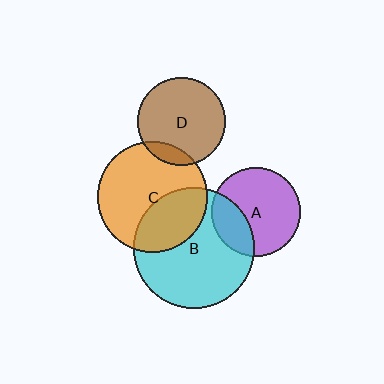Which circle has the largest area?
Circle B (cyan).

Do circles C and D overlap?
Yes.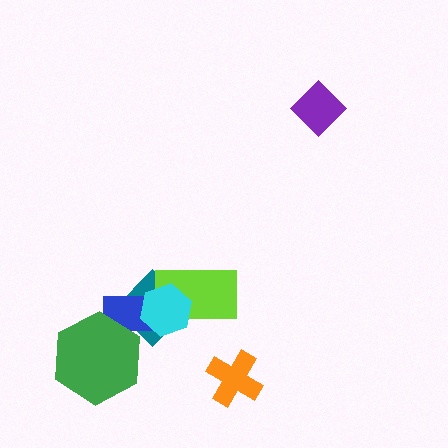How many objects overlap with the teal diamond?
4 objects overlap with the teal diamond.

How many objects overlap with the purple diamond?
0 objects overlap with the purple diamond.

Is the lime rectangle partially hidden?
Yes, it is partially covered by another shape.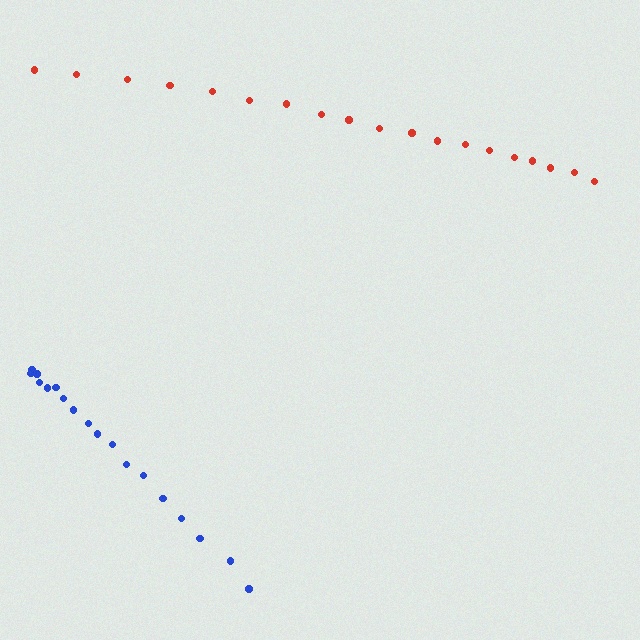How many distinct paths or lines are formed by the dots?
There are 2 distinct paths.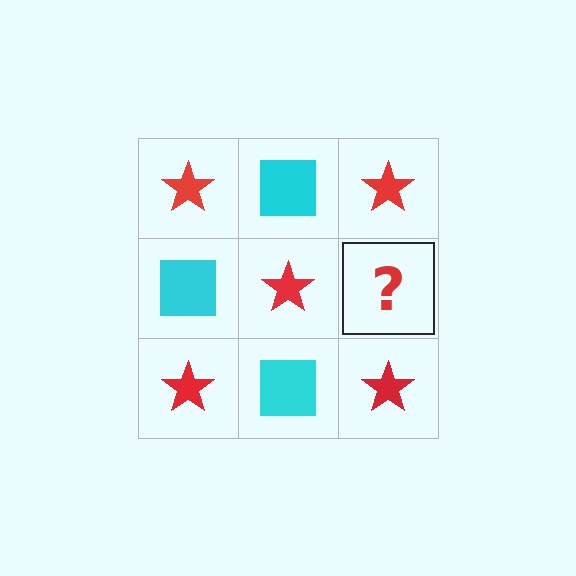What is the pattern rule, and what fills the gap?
The rule is that it alternates red star and cyan square in a checkerboard pattern. The gap should be filled with a cyan square.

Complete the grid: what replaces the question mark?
The question mark should be replaced with a cyan square.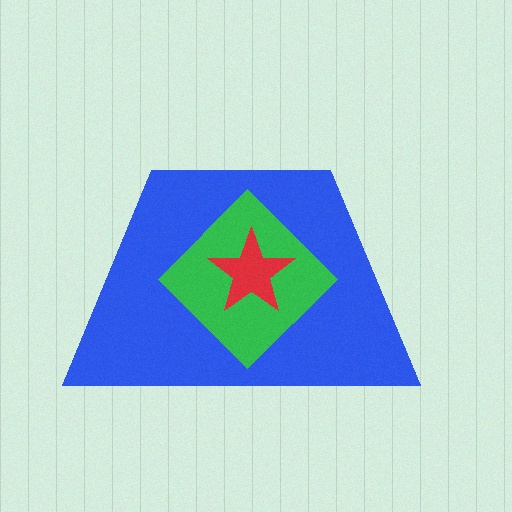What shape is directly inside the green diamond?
The red star.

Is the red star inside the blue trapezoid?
Yes.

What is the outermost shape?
The blue trapezoid.